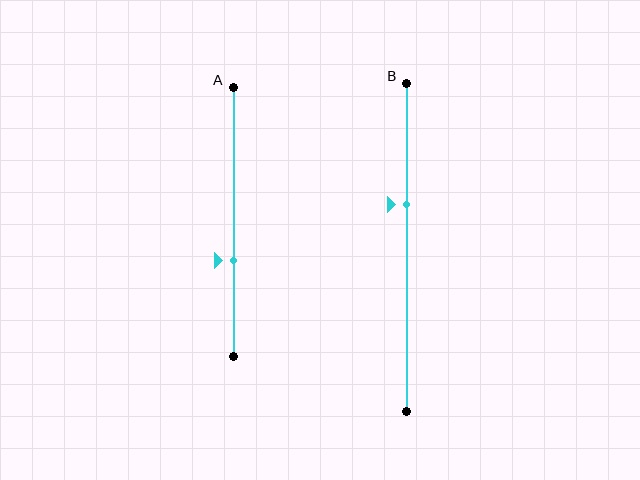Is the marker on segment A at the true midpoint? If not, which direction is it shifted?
No, the marker on segment A is shifted downward by about 15% of the segment length.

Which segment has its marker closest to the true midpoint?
Segment B has its marker closest to the true midpoint.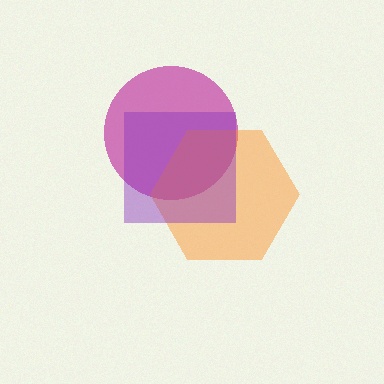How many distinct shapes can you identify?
There are 3 distinct shapes: a magenta circle, an orange hexagon, a purple square.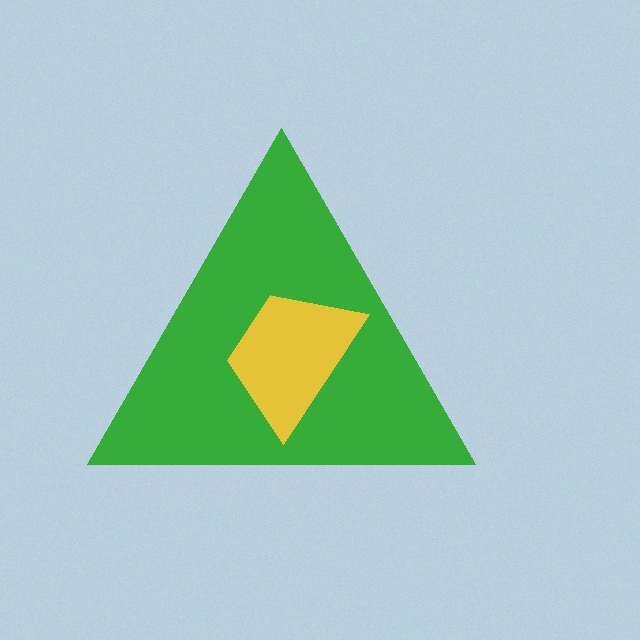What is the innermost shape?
The yellow trapezoid.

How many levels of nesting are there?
2.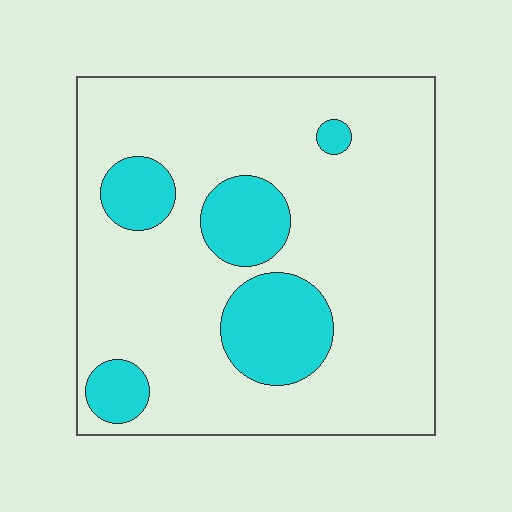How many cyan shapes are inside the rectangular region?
5.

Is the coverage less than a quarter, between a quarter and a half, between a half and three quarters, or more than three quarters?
Less than a quarter.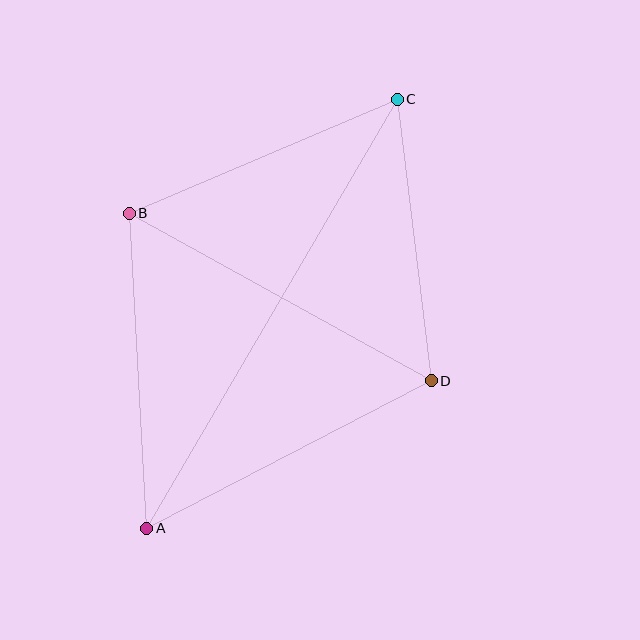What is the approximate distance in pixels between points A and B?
The distance between A and B is approximately 315 pixels.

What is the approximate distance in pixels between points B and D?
The distance between B and D is approximately 345 pixels.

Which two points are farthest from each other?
Points A and C are farthest from each other.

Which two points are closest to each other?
Points C and D are closest to each other.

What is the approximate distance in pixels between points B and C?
The distance between B and C is approximately 291 pixels.